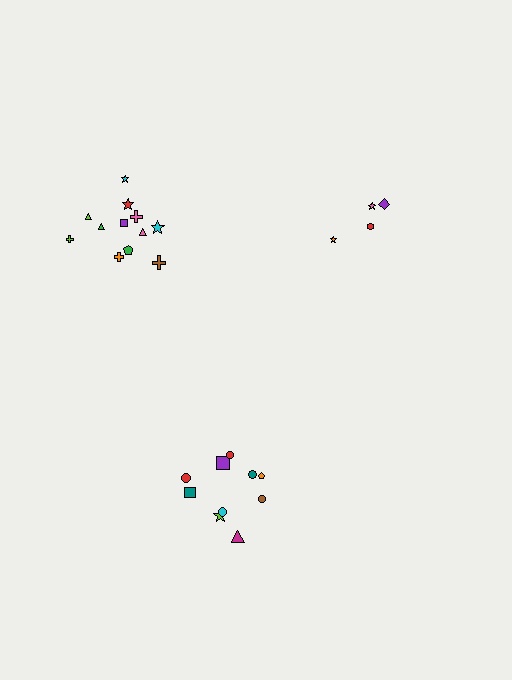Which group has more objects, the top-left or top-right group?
The top-left group.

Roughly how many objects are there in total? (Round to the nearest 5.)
Roughly 25 objects in total.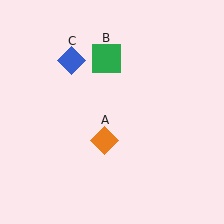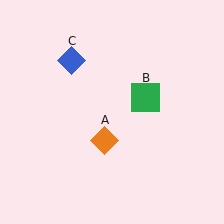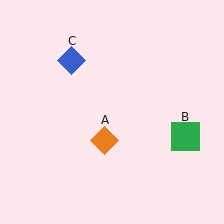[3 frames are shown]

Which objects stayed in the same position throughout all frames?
Orange diamond (object A) and blue diamond (object C) remained stationary.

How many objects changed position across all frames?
1 object changed position: green square (object B).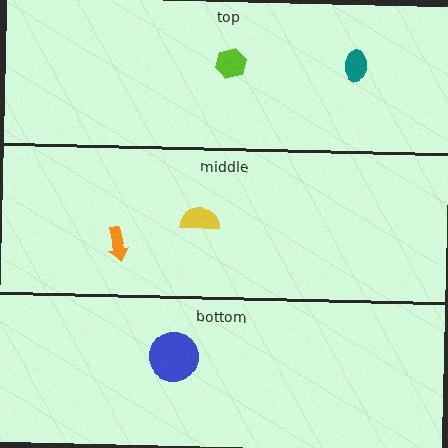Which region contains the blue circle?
The bottom region.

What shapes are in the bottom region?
The blue circle.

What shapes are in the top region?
The teal ellipse, the lime hexagon.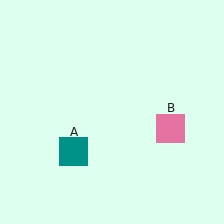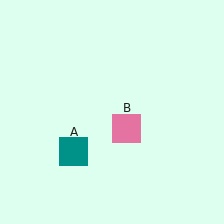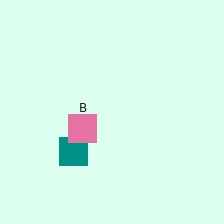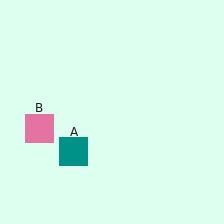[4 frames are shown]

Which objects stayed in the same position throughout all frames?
Teal square (object A) remained stationary.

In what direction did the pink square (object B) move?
The pink square (object B) moved left.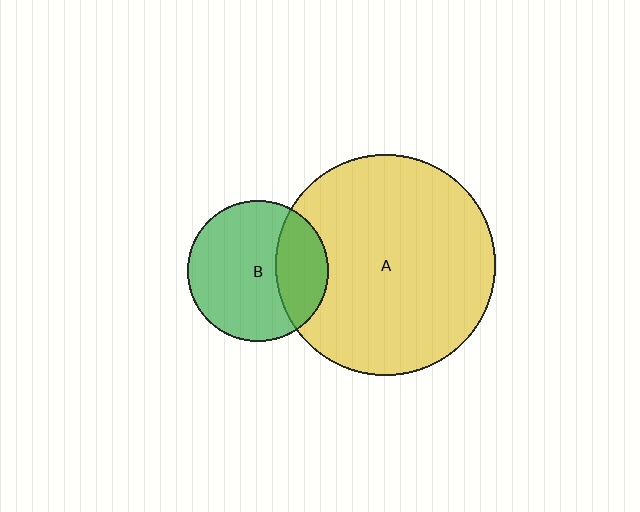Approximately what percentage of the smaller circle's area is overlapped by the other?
Approximately 30%.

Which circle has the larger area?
Circle A (yellow).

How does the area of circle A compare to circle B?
Approximately 2.4 times.